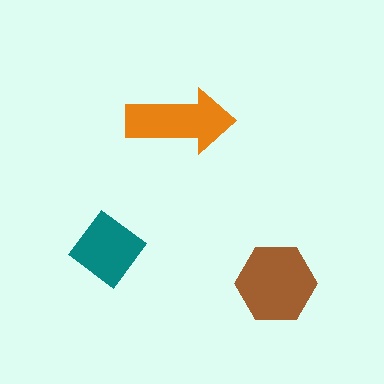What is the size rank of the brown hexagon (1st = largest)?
1st.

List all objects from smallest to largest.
The teal diamond, the orange arrow, the brown hexagon.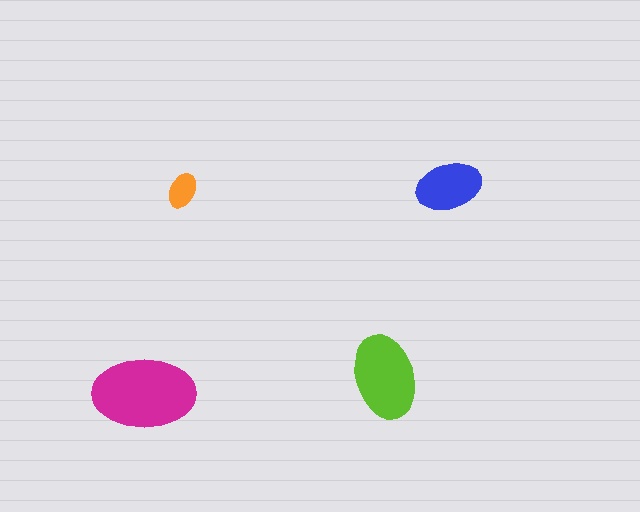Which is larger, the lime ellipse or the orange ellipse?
The lime one.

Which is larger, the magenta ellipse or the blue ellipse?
The magenta one.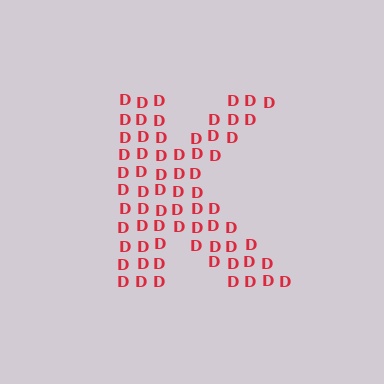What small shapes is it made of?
It is made of small letter D's.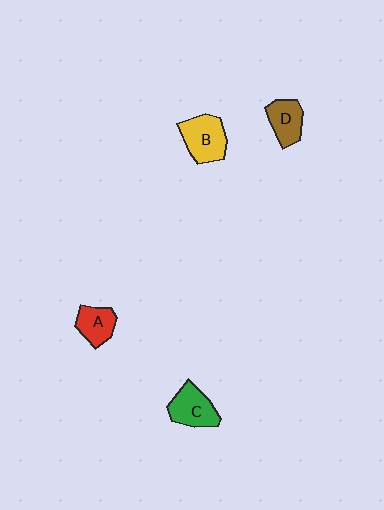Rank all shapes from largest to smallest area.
From largest to smallest: B (yellow), C (green), D (brown), A (red).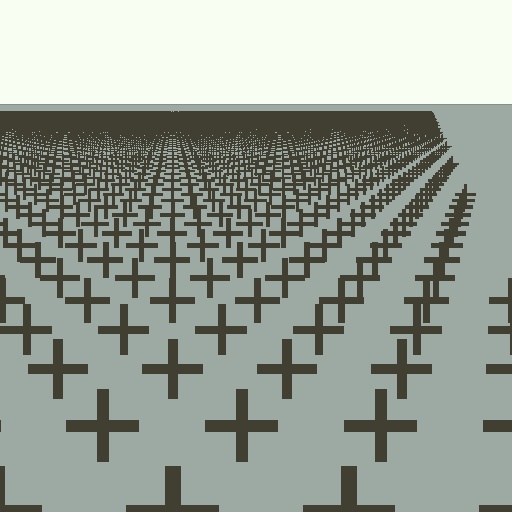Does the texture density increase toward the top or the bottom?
Density increases toward the top.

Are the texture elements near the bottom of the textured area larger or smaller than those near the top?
Larger. Near the bottom, elements are closer to the viewer and appear at a bigger on-screen size.